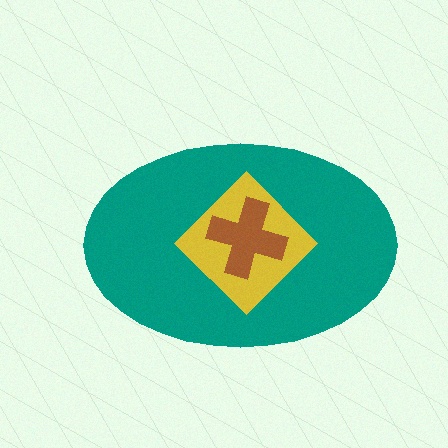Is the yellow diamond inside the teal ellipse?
Yes.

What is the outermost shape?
The teal ellipse.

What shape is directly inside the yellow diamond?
The brown cross.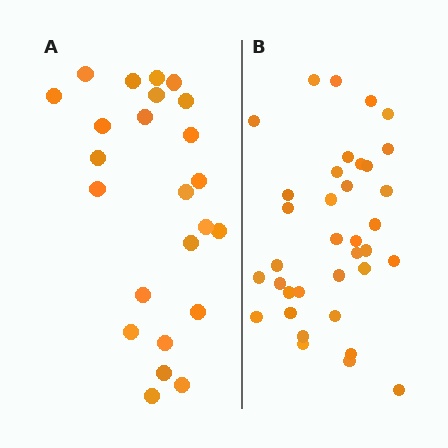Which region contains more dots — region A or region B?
Region B (the right region) has more dots.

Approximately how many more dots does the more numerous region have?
Region B has roughly 12 or so more dots than region A.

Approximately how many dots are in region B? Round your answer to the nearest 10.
About 40 dots. (The exact count is 36, which rounds to 40.)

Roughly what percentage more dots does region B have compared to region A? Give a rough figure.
About 50% more.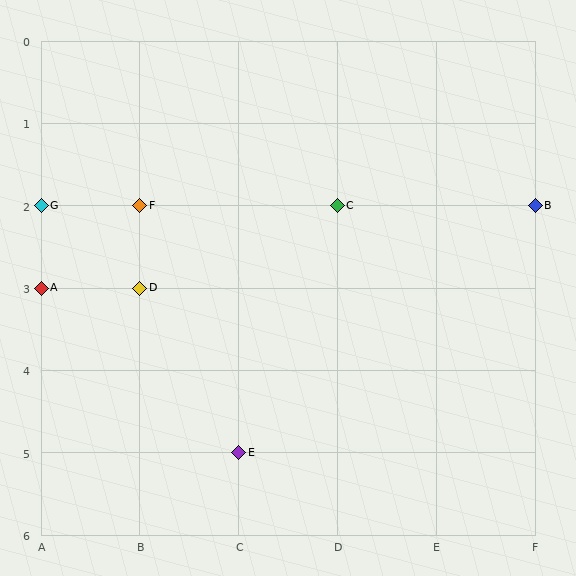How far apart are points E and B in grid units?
Points E and B are 3 columns and 3 rows apart (about 4.2 grid units diagonally).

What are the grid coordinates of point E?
Point E is at grid coordinates (C, 5).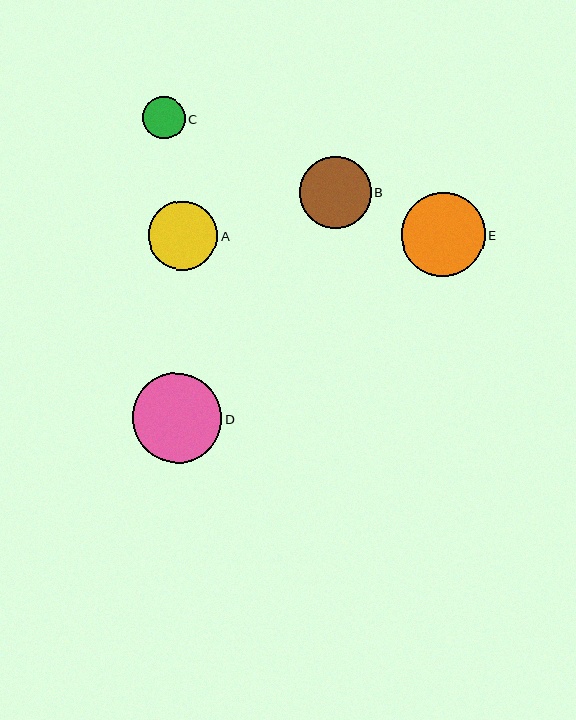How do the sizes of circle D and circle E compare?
Circle D and circle E are approximately the same size.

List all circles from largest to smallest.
From largest to smallest: D, E, B, A, C.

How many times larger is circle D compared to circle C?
Circle D is approximately 2.1 times the size of circle C.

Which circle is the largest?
Circle D is the largest with a size of approximately 89 pixels.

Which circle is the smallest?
Circle C is the smallest with a size of approximately 43 pixels.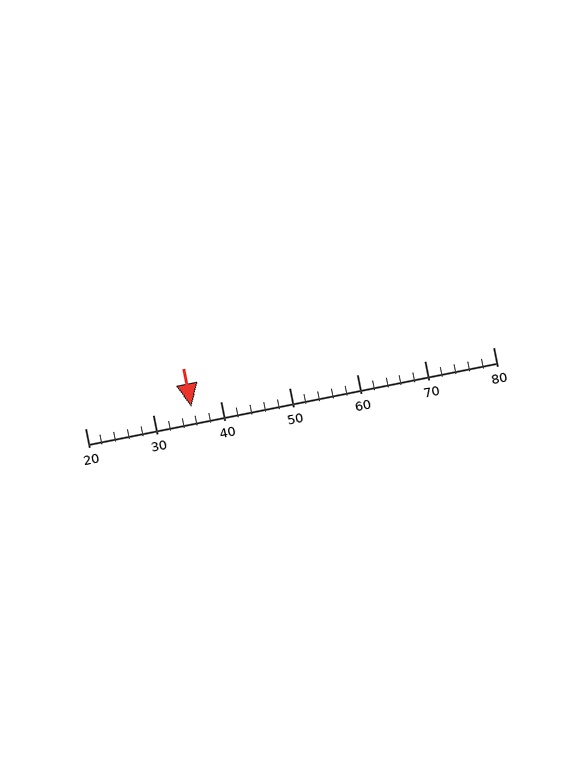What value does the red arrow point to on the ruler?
The red arrow points to approximately 36.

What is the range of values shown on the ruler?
The ruler shows values from 20 to 80.